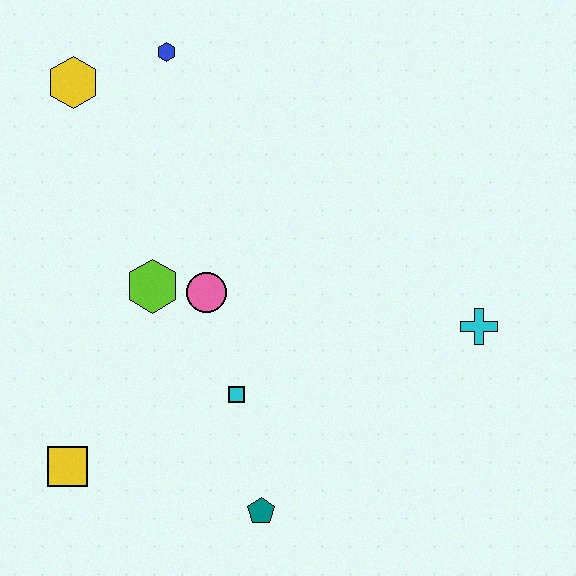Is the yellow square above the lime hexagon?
No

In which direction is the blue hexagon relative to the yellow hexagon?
The blue hexagon is to the right of the yellow hexagon.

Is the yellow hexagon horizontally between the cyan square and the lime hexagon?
No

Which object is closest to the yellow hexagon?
The blue hexagon is closest to the yellow hexagon.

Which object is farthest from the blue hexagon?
The teal pentagon is farthest from the blue hexagon.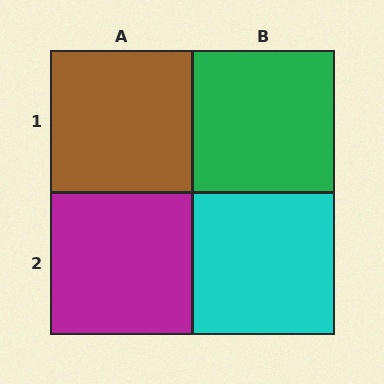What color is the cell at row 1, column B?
Green.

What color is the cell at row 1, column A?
Brown.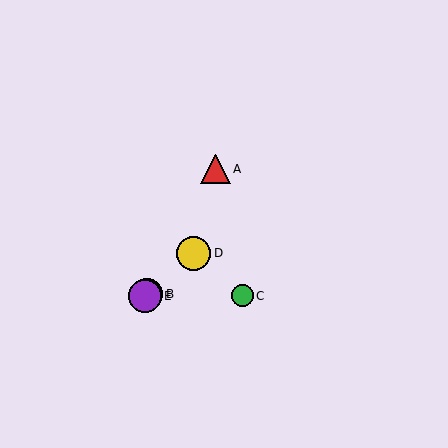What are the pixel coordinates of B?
Object B is at (147, 294).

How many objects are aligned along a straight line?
3 objects (B, D, E) are aligned along a straight line.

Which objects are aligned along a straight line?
Objects B, D, E are aligned along a straight line.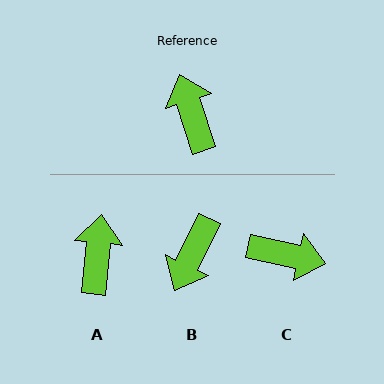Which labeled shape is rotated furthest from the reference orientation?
B, about 137 degrees away.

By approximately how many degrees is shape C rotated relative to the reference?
Approximately 120 degrees clockwise.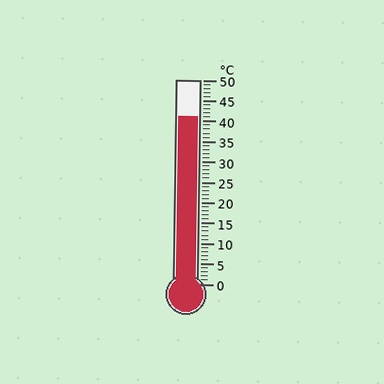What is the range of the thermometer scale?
The thermometer scale ranges from 0°C to 50°C.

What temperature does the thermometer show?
The thermometer shows approximately 41°C.